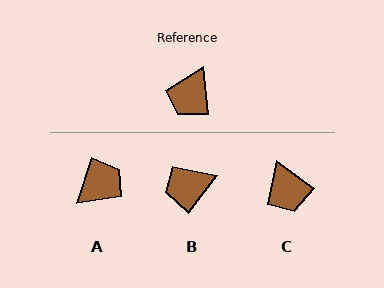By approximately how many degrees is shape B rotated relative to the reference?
Approximately 44 degrees clockwise.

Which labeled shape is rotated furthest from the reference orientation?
A, about 156 degrees away.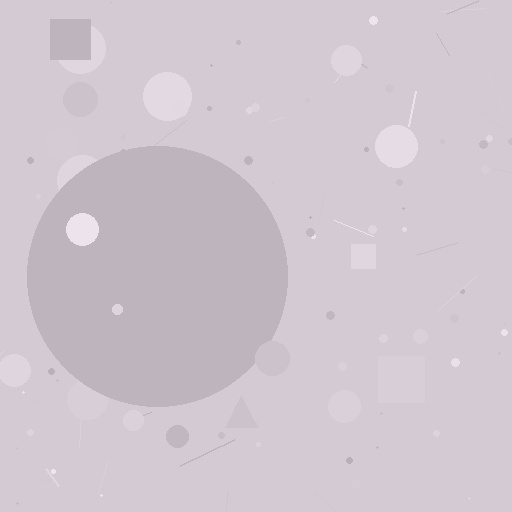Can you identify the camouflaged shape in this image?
The camouflaged shape is a circle.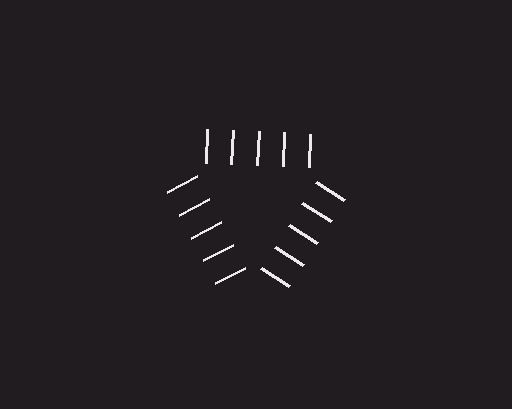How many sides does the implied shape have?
3 sides — the line-ends trace a triangle.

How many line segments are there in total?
15 — 5 along each of the 3 edges.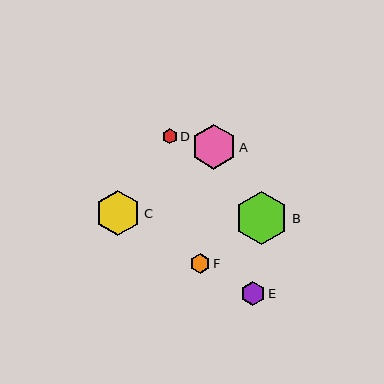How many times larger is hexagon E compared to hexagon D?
Hexagon E is approximately 1.6 times the size of hexagon D.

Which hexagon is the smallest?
Hexagon D is the smallest with a size of approximately 15 pixels.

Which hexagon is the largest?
Hexagon B is the largest with a size of approximately 54 pixels.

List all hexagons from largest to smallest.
From largest to smallest: B, C, A, E, F, D.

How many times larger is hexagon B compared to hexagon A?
Hexagon B is approximately 1.2 times the size of hexagon A.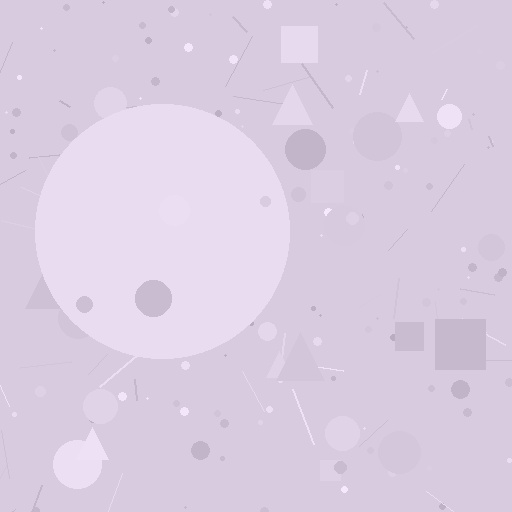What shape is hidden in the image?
A circle is hidden in the image.